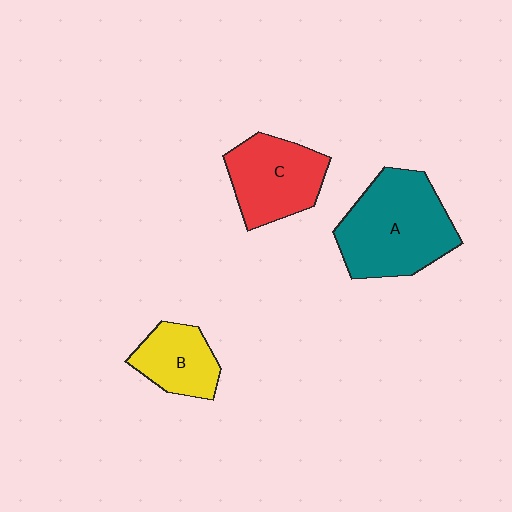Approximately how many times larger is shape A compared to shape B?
Approximately 2.0 times.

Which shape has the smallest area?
Shape B (yellow).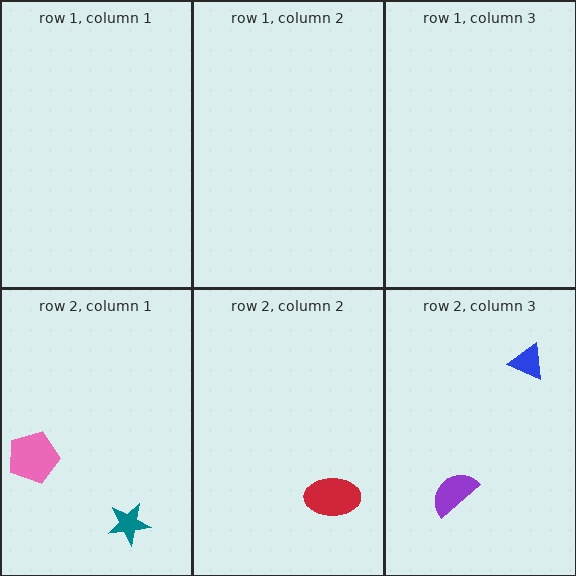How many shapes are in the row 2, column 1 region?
2.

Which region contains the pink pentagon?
The row 2, column 1 region.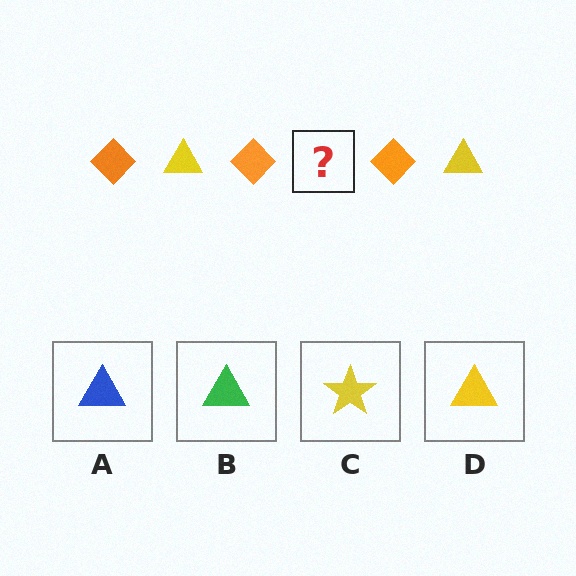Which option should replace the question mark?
Option D.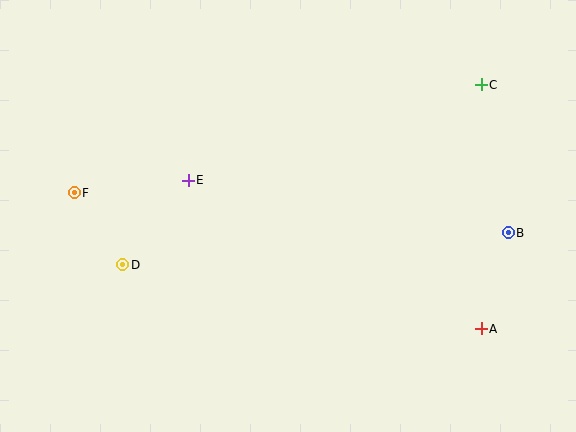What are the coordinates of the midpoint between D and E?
The midpoint between D and E is at (156, 222).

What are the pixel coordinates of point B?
Point B is at (508, 233).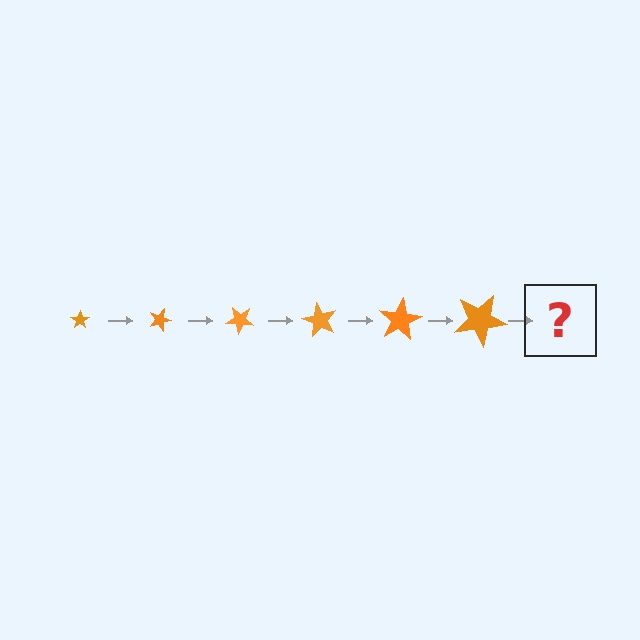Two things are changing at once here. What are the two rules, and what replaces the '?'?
The two rules are that the star grows larger each step and it rotates 20 degrees each step. The '?' should be a star, larger than the previous one and rotated 120 degrees from the start.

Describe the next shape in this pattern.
It should be a star, larger than the previous one and rotated 120 degrees from the start.